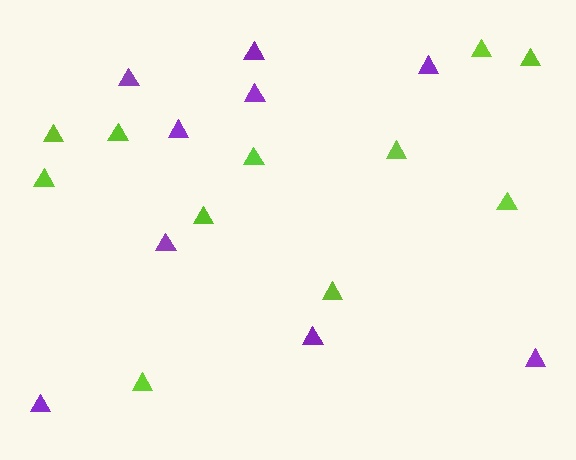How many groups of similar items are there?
There are 2 groups: one group of purple triangles (9) and one group of lime triangles (11).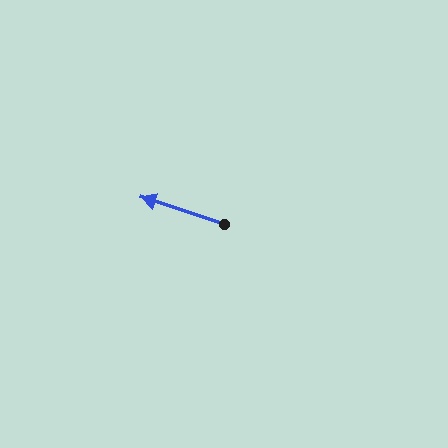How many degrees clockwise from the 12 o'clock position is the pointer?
Approximately 288 degrees.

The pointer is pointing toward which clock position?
Roughly 10 o'clock.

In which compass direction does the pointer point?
West.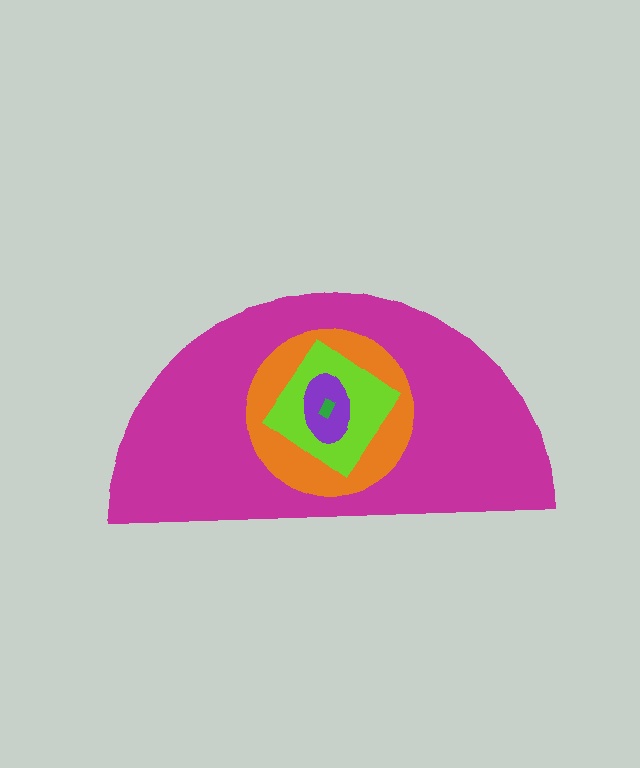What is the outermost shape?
The magenta semicircle.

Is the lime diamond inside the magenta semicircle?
Yes.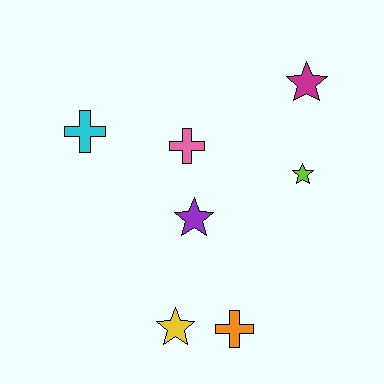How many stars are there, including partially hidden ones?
There are 4 stars.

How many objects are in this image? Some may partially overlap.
There are 7 objects.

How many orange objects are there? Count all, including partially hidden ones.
There is 1 orange object.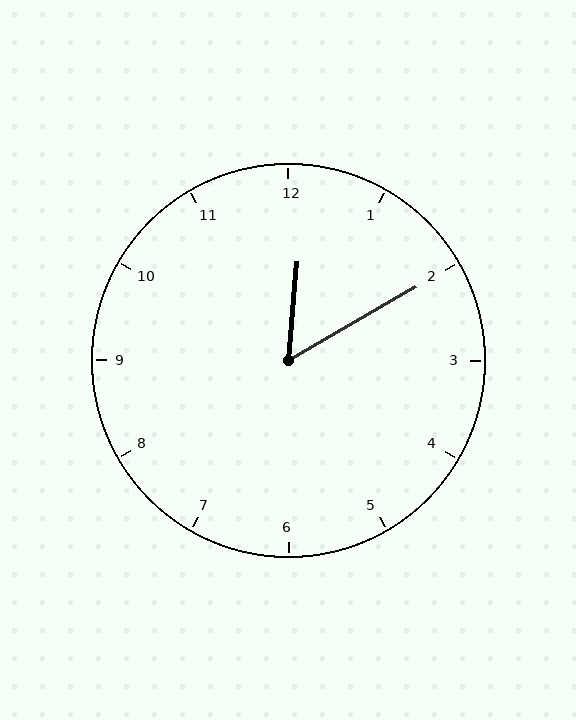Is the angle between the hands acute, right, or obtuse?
It is acute.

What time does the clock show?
12:10.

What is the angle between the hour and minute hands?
Approximately 55 degrees.